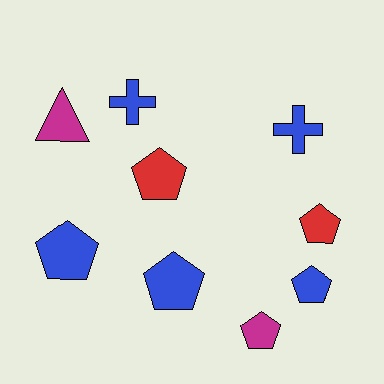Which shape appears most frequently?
Pentagon, with 6 objects.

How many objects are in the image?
There are 9 objects.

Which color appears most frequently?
Blue, with 5 objects.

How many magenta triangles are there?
There is 1 magenta triangle.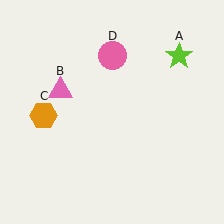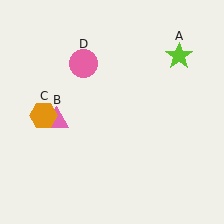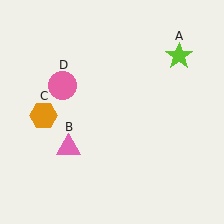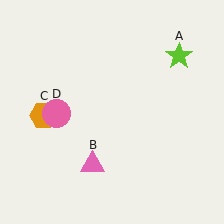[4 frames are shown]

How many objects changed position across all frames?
2 objects changed position: pink triangle (object B), pink circle (object D).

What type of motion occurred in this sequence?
The pink triangle (object B), pink circle (object D) rotated counterclockwise around the center of the scene.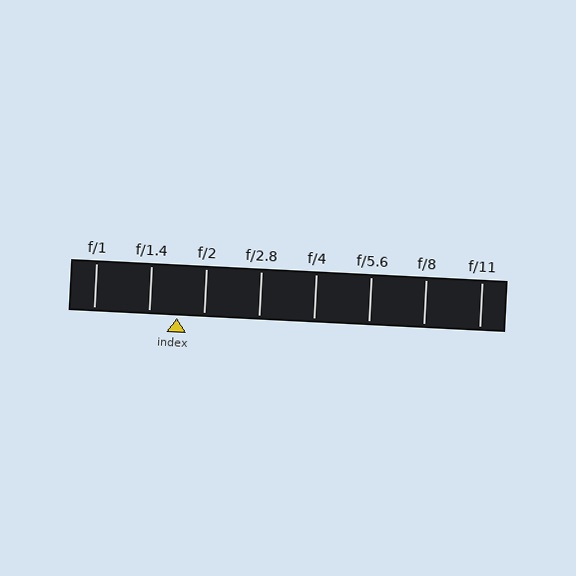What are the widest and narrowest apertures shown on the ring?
The widest aperture shown is f/1 and the narrowest is f/11.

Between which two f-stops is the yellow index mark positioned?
The index mark is between f/1.4 and f/2.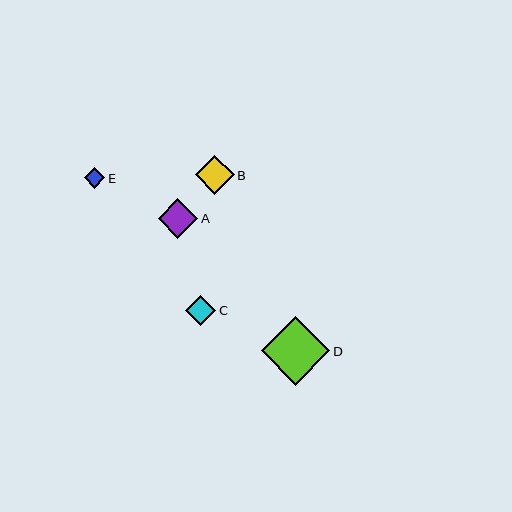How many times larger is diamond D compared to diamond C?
Diamond D is approximately 2.3 times the size of diamond C.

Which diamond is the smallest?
Diamond E is the smallest with a size of approximately 21 pixels.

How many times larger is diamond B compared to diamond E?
Diamond B is approximately 1.9 times the size of diamond E.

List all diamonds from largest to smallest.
From largest to smallest: D, A, B, C, E.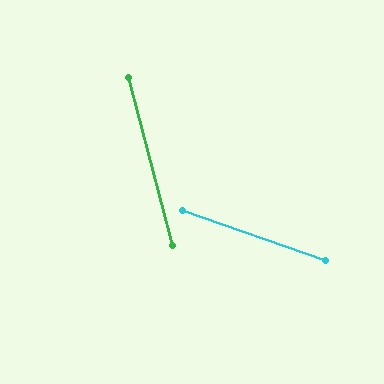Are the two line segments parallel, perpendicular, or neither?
Neither parallel nor perpendicular — they differ by about 56°.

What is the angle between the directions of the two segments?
Approximately 56 degrees.